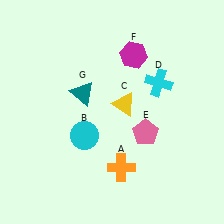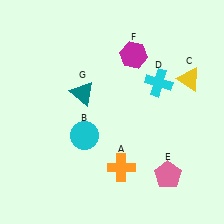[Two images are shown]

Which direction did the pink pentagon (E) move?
The pink pentagon (E) moved down.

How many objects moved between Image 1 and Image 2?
2 objects moved between the two images.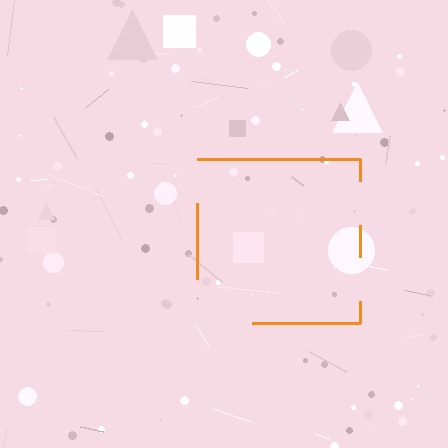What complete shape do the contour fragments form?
The contour fragments form a square.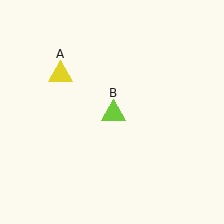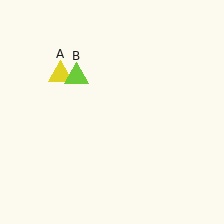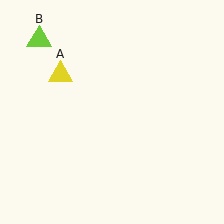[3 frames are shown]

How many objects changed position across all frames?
1 object changed position: lime triangle (object B).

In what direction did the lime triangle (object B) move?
The lime triangle (object B) moved up and to the left.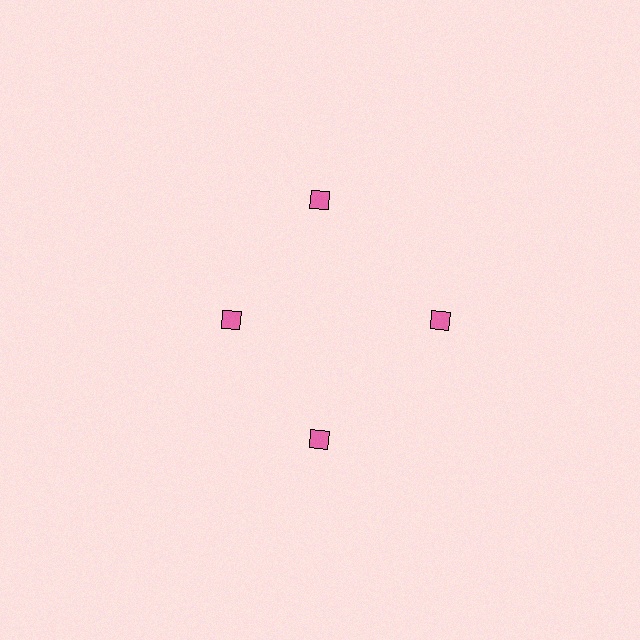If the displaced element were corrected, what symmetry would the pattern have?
It would have 4-fold rotational symmetry — the pattern would map onto itself every 90 degrees.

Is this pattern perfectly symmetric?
No. The 4 pink diamonds are arranged in a ring, but one element near the 9 o'clock position is pulled inward toward the center, breaking the 4-fold rotational symmetry.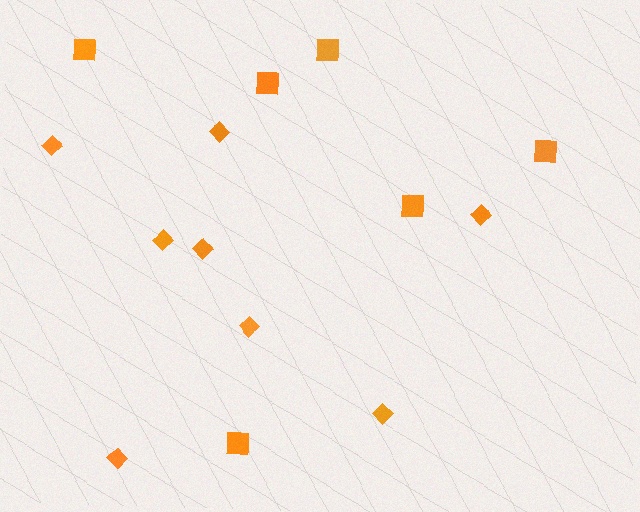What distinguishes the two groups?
There are 2 groups: one group of squares (6) and one group of diamonds (8).